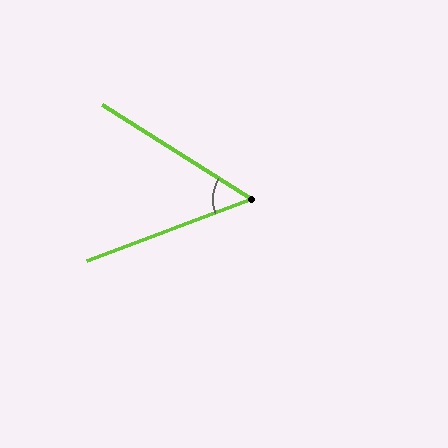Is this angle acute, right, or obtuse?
It is acute.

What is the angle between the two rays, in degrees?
Approximately 53 degrees.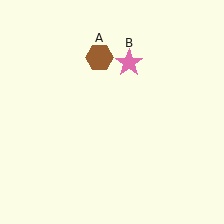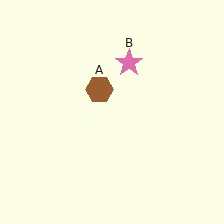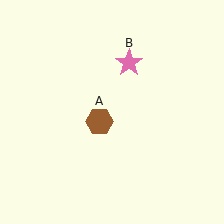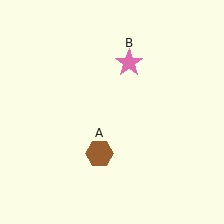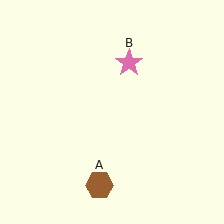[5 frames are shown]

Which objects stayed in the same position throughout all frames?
Pink star (object B) remained stationary.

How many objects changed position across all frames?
1 object changed position: brown hexagon (object A).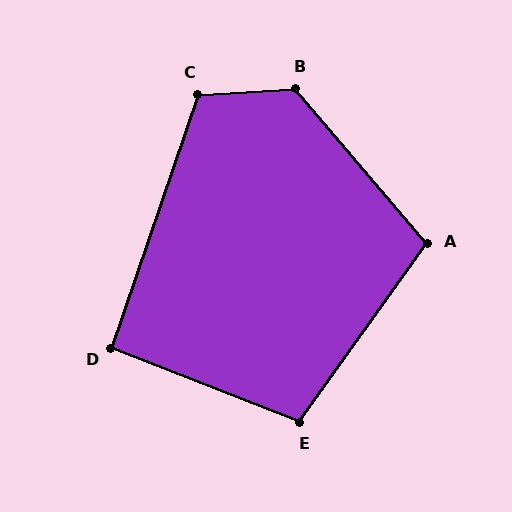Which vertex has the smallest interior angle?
D, at approximately 93 degrees.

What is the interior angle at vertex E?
Approximately 104 degrees (obtuse).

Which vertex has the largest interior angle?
B, at approximately 127 degrees.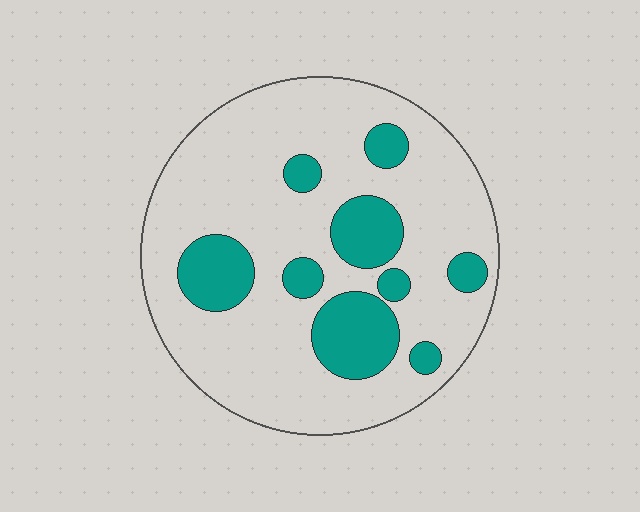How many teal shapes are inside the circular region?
9.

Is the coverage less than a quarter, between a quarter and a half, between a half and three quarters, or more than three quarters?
Less than a quarter.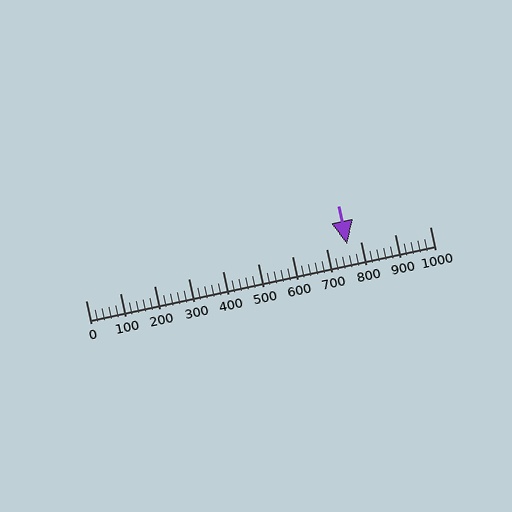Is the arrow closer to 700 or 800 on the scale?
The arrow is closer to 800.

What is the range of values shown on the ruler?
The ruler shows values from 0 to 1000.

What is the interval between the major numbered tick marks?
The major tick marks are spaced 100 units apart.